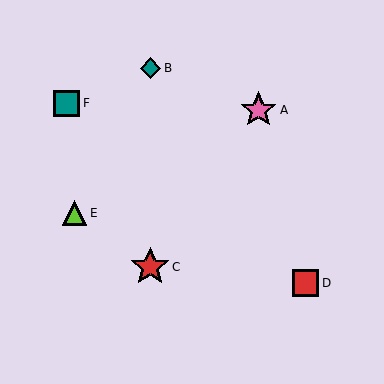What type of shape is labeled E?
Shape E is a lime triangle.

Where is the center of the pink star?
The center of the pink star is at (259, 110).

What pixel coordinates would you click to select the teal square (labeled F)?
Click at (67, 103) to select the teal square F.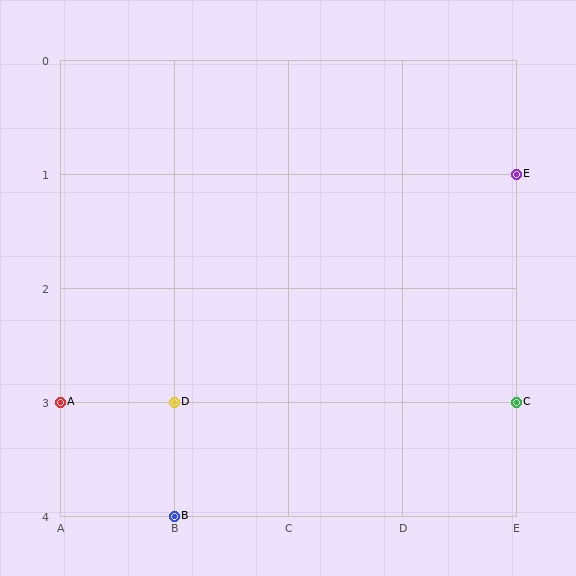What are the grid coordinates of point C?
Point C is at grid coordinates (E, 3).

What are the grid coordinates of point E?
Point E is at grid coordinates (E, 1).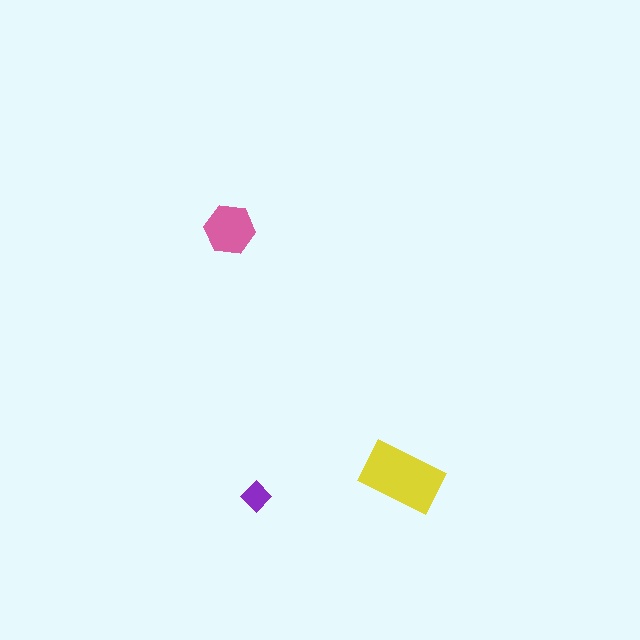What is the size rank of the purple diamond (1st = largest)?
3rd.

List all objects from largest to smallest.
The yellow rectangle, the pink hexagon, the purple diamond.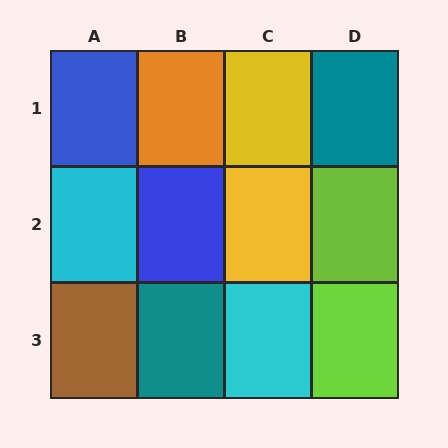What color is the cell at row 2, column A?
Cyan.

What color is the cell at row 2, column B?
Blue.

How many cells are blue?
2 cells are blue.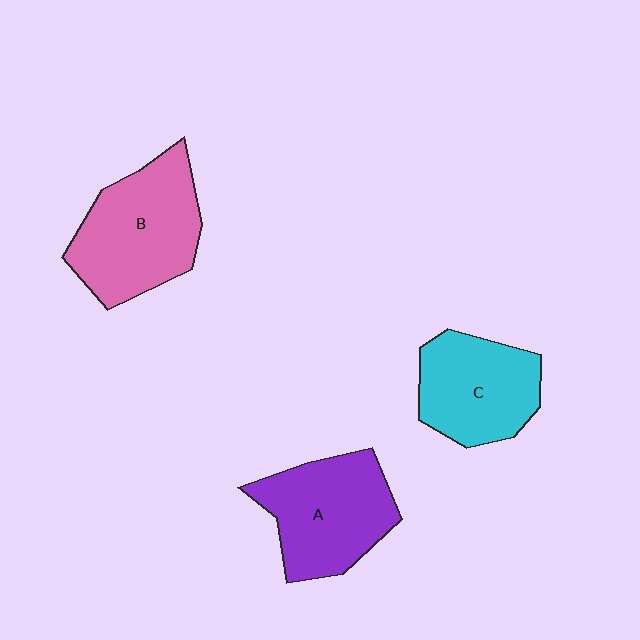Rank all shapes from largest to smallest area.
From largest to smallest: B (pink), A (purple), C (cyan).